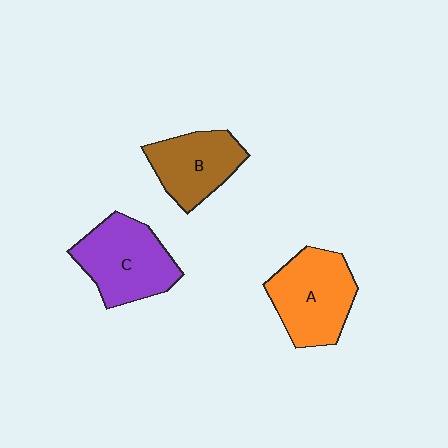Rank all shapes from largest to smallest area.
From largest to smallest: A (orange), C (purple), B (brown).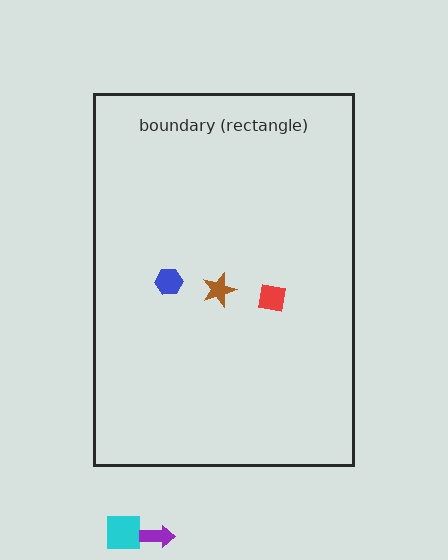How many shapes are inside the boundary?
3 inside, 2 outside.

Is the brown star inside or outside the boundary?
Inside.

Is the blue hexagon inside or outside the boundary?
Inside.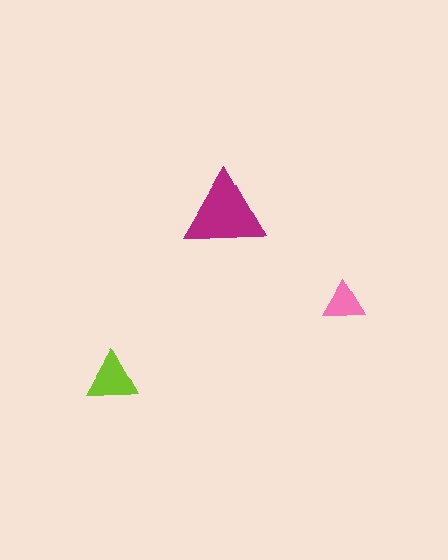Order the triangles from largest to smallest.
the magenta one, the lime one, the pink one.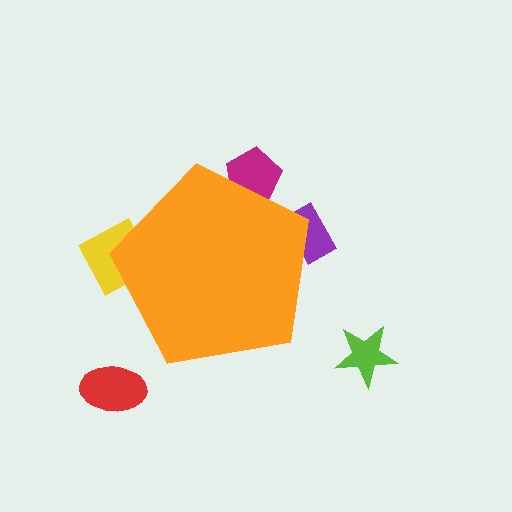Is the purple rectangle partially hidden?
Yes, the purple rectangle is partially hidden behind the orange pentagon.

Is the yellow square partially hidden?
Yes, the yellow square is partially hidden behind the orange pentagon.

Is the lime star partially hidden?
No, the lime star is fully visible.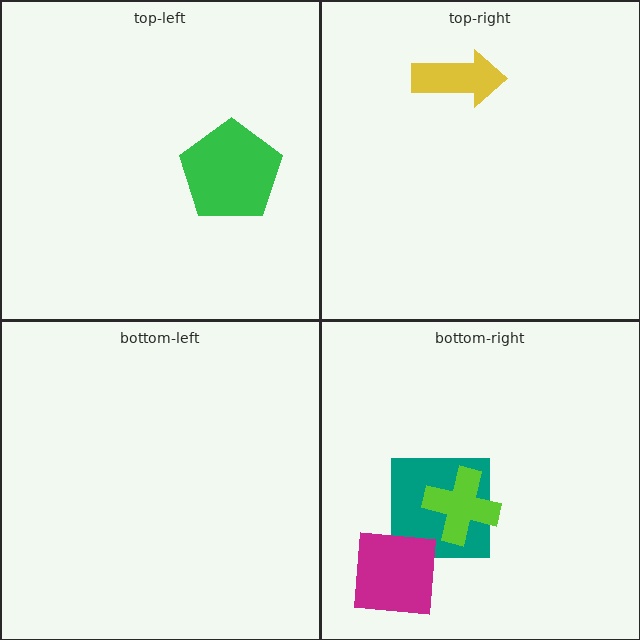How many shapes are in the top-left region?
1.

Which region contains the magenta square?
The bottom-right region.